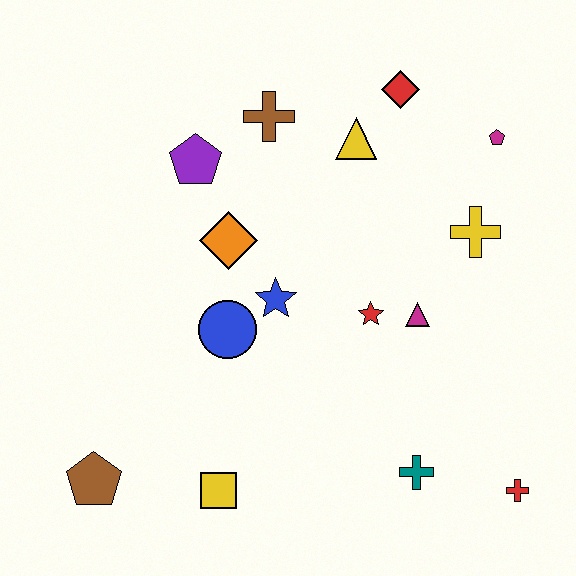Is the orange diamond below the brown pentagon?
No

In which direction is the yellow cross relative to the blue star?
The yellow cross is to the right of the blue star.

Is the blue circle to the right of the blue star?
No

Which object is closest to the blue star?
The blue circle is closest to the blue star.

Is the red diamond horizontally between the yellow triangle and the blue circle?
No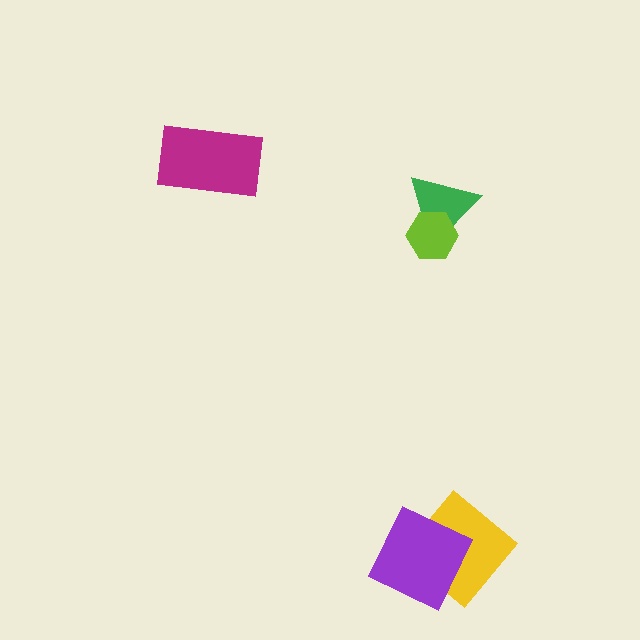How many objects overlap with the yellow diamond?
1 object overlaps with the yellow diamond.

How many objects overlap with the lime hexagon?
1 object overlaps with the lime hexagon.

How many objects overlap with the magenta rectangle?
0 objects overlap with the magenta rectangle.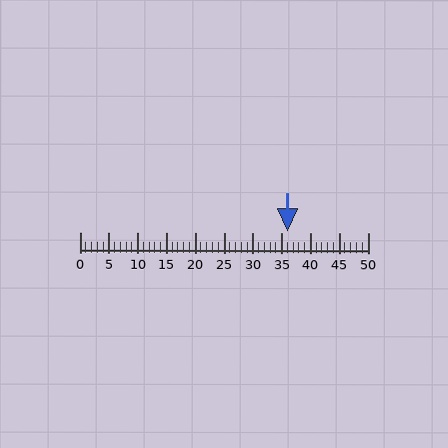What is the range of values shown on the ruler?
The ruler shows values from 0 to 50.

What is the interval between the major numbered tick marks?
The major tick marks are spaced 5 units apart.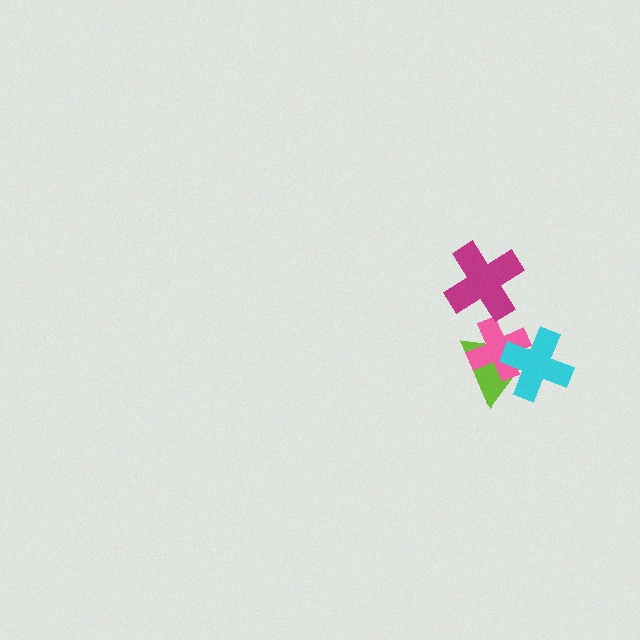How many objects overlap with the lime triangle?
2 objects overlap with the lime triangle.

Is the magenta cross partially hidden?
No, no other shape covers it.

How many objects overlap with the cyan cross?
2 objects overlap with the cyan cross.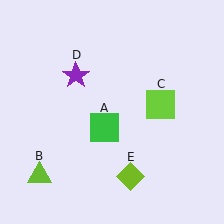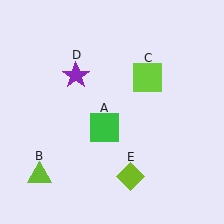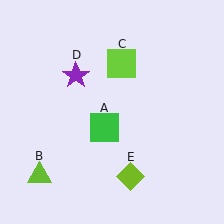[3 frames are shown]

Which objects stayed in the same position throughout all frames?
Green square (object A) and lime triangle (object B) and purple star (object D) and lime diamond (object E) remained stationary.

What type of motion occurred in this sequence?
The lime square (object C) rotated counterclockwise around the center of the scene.